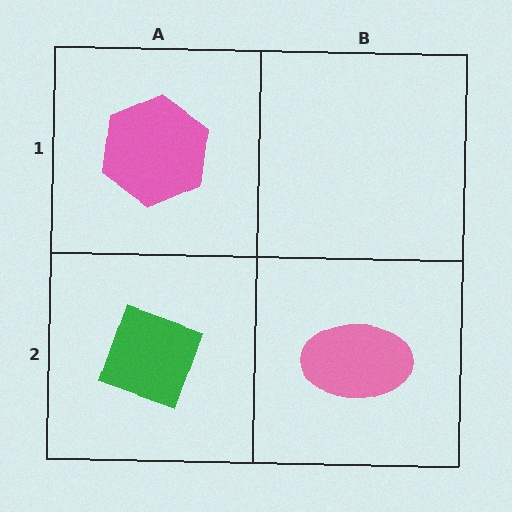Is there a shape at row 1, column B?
No, that cell is empty.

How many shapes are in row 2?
2 shapes.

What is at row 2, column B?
A pink ellipse.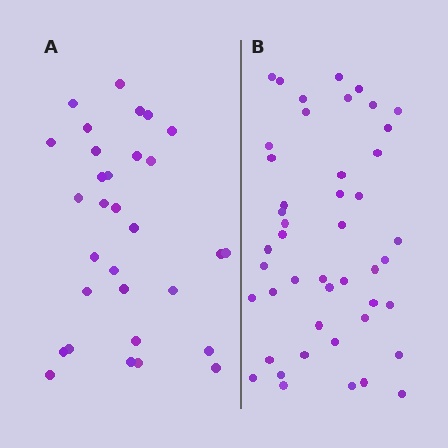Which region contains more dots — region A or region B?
Region B (the right region) has more dots.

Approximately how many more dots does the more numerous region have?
Region B has approximately 15 more dots than region A.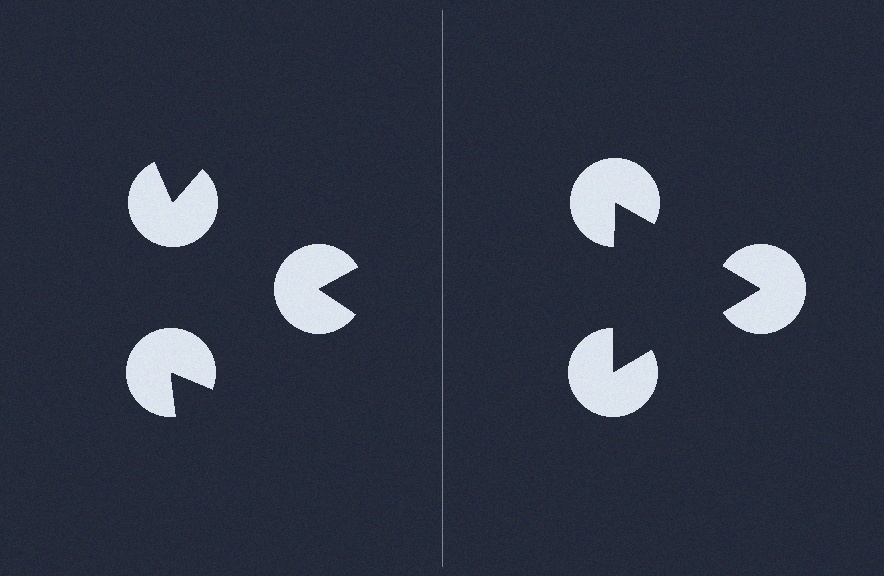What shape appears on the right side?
An illusory triangle.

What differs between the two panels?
The pac-man discs are positioned identically on both sides; only the wedge orientations differ. On the right they align to a triangle; on the left they are misaligned.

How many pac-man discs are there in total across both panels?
6 — 3 on each side.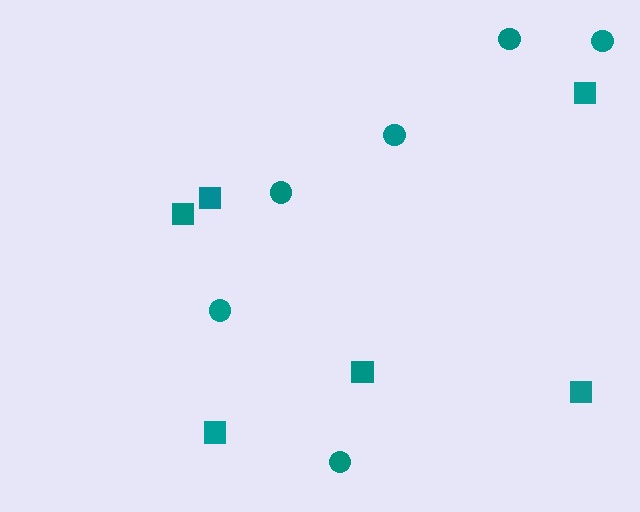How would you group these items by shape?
There are 2 groups: one group of circles (6) and one group of squares (6).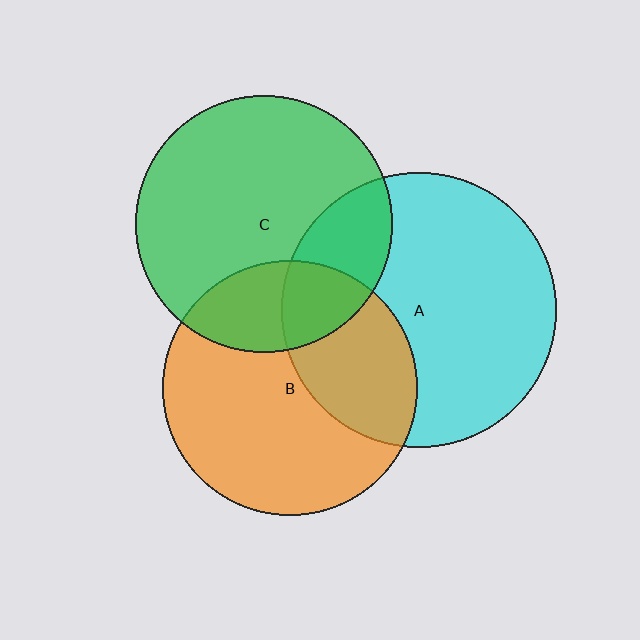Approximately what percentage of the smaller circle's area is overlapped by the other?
Approximately 25%.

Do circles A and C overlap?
Yes.